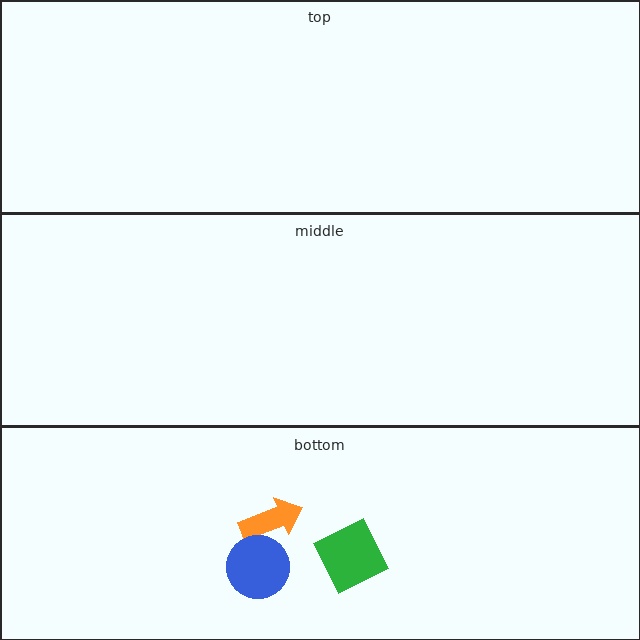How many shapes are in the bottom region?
3.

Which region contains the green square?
The bottom region.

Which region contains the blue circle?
The bottom region.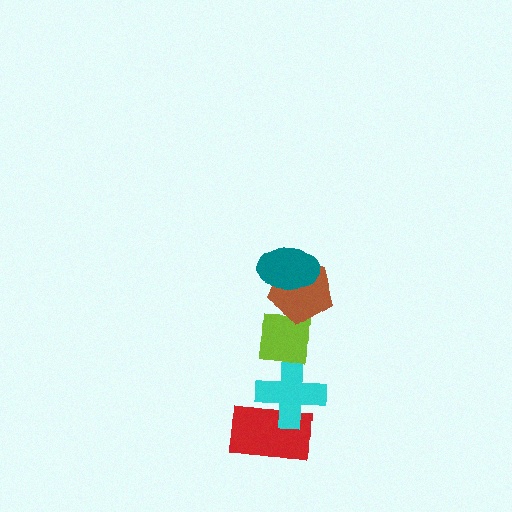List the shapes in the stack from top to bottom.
From top to bottom: the teal ellipse, the brown pentagon, the lime square, the cyan cross, the red rectangle.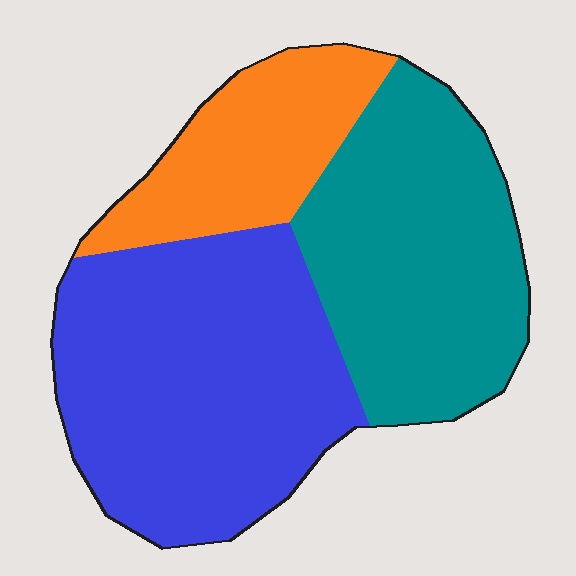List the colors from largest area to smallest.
From largest to smallest: blue, teal, orange.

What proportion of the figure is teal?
Teal covers 36% of the figure.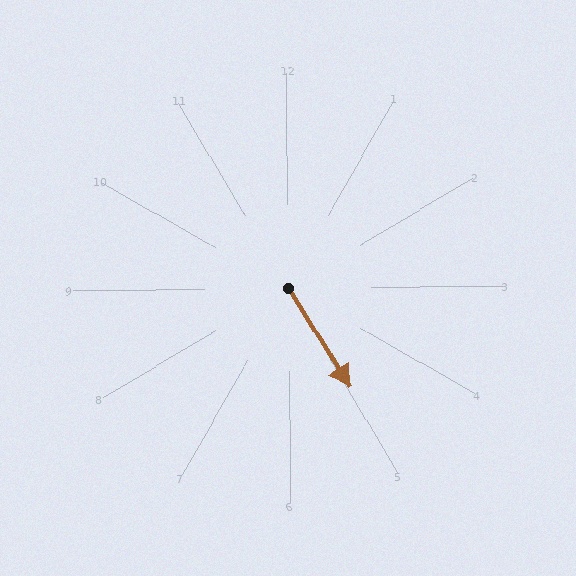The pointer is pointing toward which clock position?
Roughly 5 o'clock.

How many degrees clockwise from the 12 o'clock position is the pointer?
Approximately 149 degrees.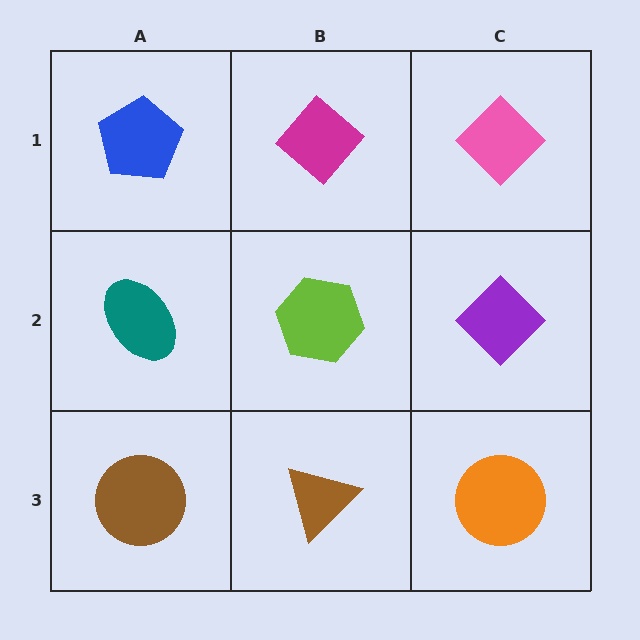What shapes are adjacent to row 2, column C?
A pink diamond (row 1, column C), an orange circle (row 3, column C), a lime hexagon (row 2, column B).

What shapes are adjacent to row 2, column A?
A blue pentagon (row 1, column A), a brown circle (row 3, column A), a lime hexagon (row 2, column B).